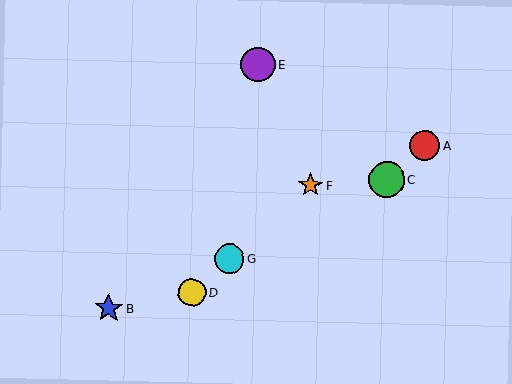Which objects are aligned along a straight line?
Objects D, F, G are aligned along a straight line.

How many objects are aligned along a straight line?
3 objects (D, F, G) are aligned along a straight line.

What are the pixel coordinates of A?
Object A is at (425, 145).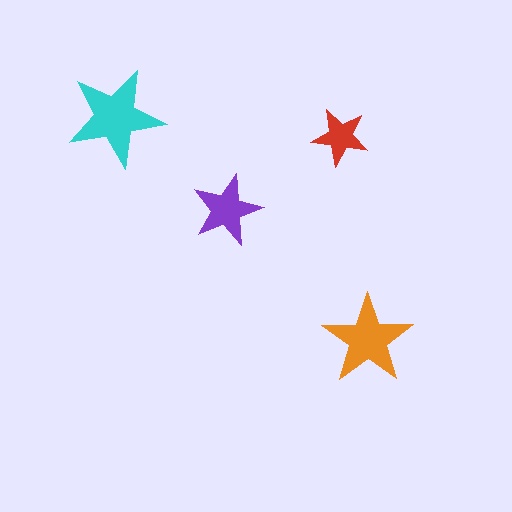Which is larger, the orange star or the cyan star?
The cyan one.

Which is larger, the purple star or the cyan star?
The cyan one.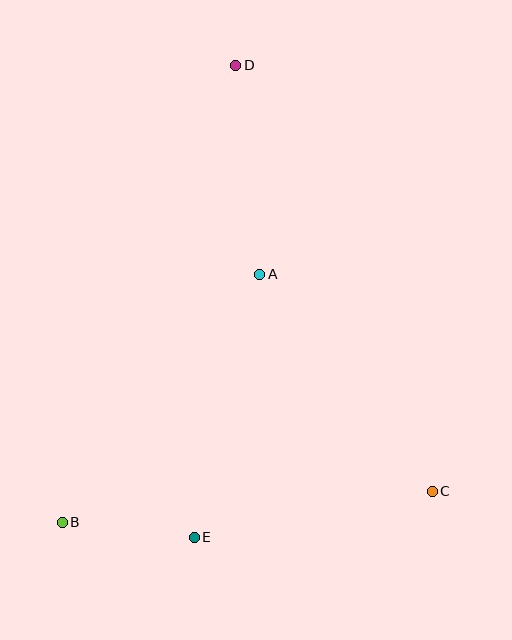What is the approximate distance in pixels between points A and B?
The distance between A and B is approximately 317 pixels.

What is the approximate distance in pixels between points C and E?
The distance between C and E is approximately 242 pixels.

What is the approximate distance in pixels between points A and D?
The distance between A and D is approximately 210 pixels.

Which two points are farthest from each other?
Points B and D are farthest from each other.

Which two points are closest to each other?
Points B and E are closest to each other.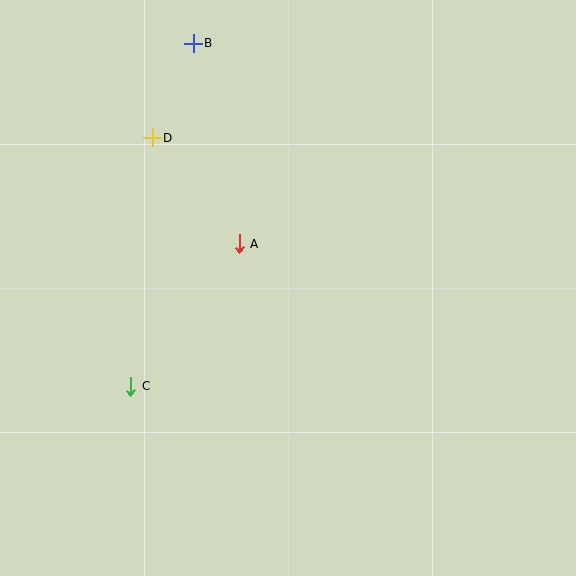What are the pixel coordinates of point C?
Point C is at (131, 386).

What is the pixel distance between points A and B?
The distance between A and B is 206 pixels.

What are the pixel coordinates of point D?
Point D is at (152, 138).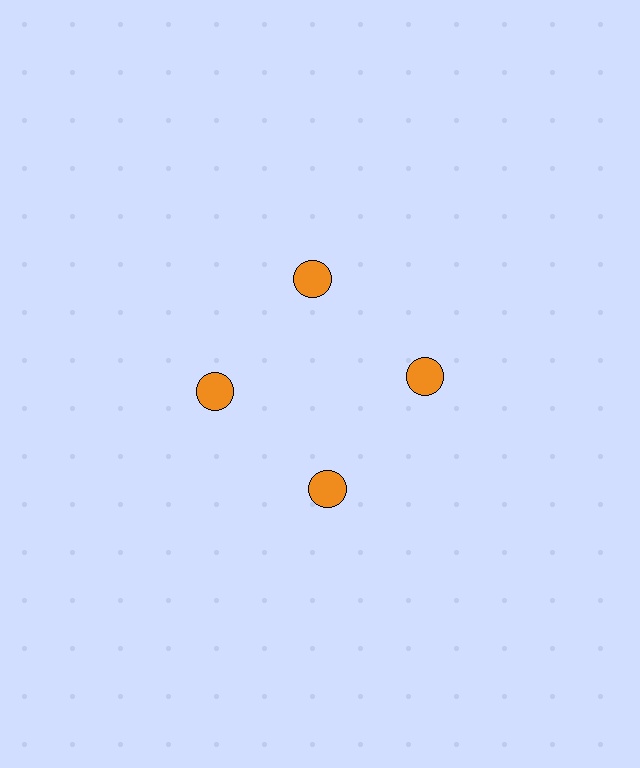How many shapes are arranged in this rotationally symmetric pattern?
There are 4 shapes, arranged in 4 groups of 1.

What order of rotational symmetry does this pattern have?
This pattern has 4-fold rotational symmetry.